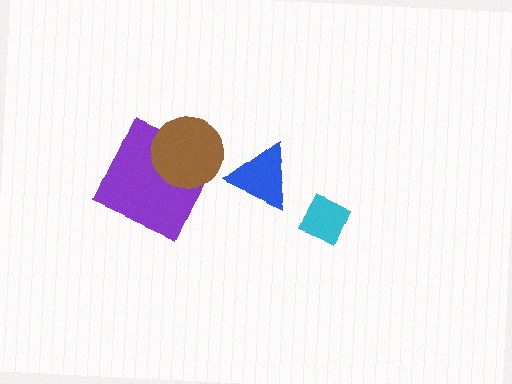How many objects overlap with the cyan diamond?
0 objects overlap with the cyan diamond.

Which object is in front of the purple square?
The brown circle is in front of the purple square.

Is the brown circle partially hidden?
No, no other shape covers it.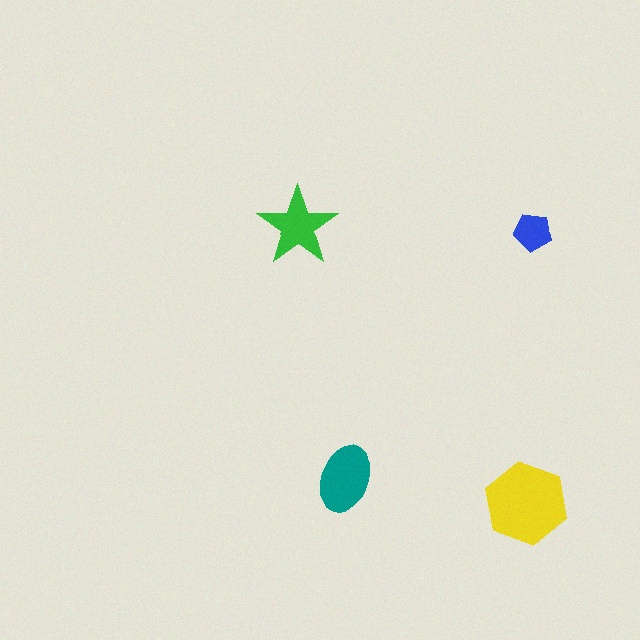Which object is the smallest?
The blue pentagon.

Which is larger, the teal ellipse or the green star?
The teal ellipse.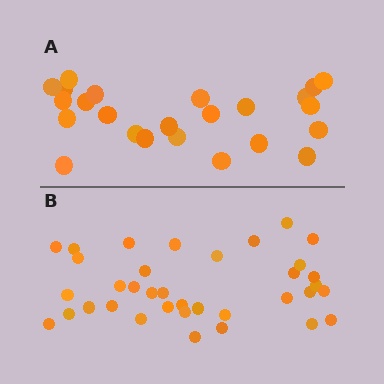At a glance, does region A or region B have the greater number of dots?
Region B (the bottom region) has more dots.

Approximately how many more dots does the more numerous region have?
Region B has roughly 12 or so more dots than region A.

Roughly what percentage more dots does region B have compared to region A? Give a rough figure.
About 50% more.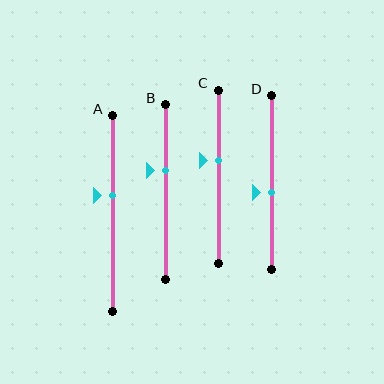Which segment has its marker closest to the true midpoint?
Segment D has its marker closest to the true midpoint.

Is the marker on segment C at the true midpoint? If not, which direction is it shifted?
No, the marker on segment C is shifted upward by about 9% of the segment length.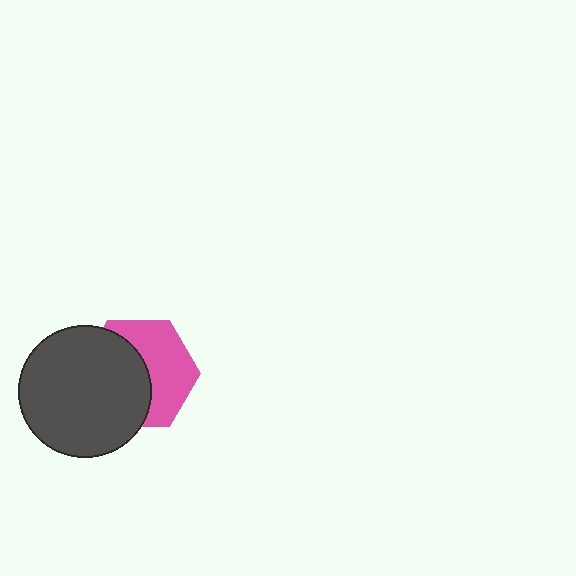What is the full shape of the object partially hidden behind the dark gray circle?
The partially hidden object is a pink hexagon.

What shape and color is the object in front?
The object in front is a dark gray circle.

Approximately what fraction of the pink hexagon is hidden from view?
Roughly 51% of the pink hexagon is hidden behind the dark gray circle.